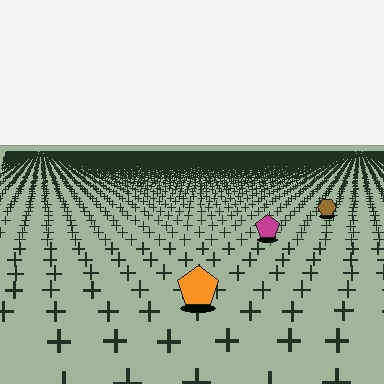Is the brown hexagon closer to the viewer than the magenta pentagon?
No. The magenta pentagon is closer — you can tell from the texture gradient: the ground texture is coarser near it.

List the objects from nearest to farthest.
From nearest to farthest: the orange pentagon, the magenta pentagon, the brown hexagon.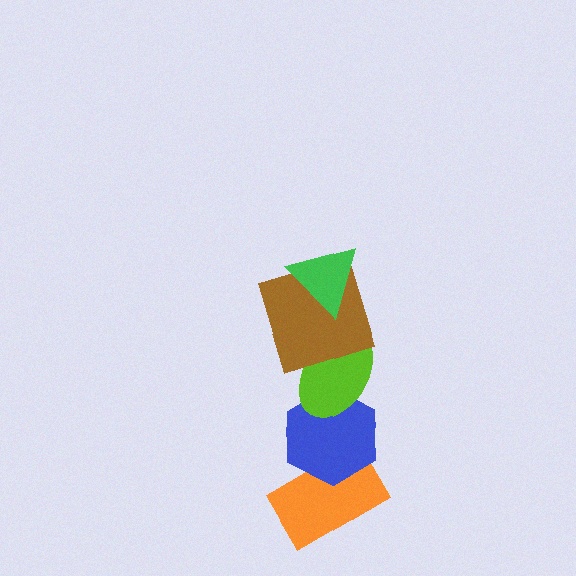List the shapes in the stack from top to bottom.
From top to bottom: the green triangle, the brown square, the lime ellipse, the blue hexagon, the orange rectangle.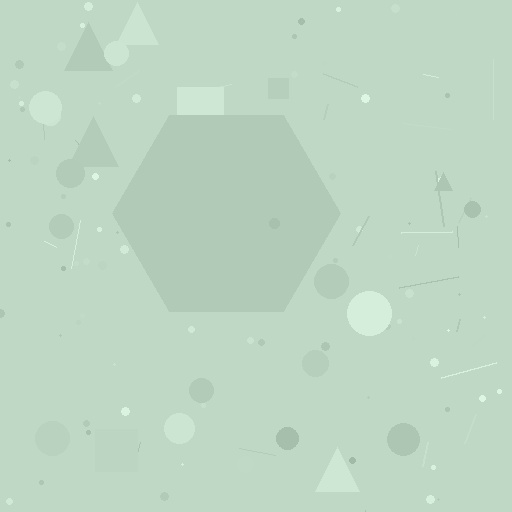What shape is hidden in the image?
A hexagon is hidden in the image.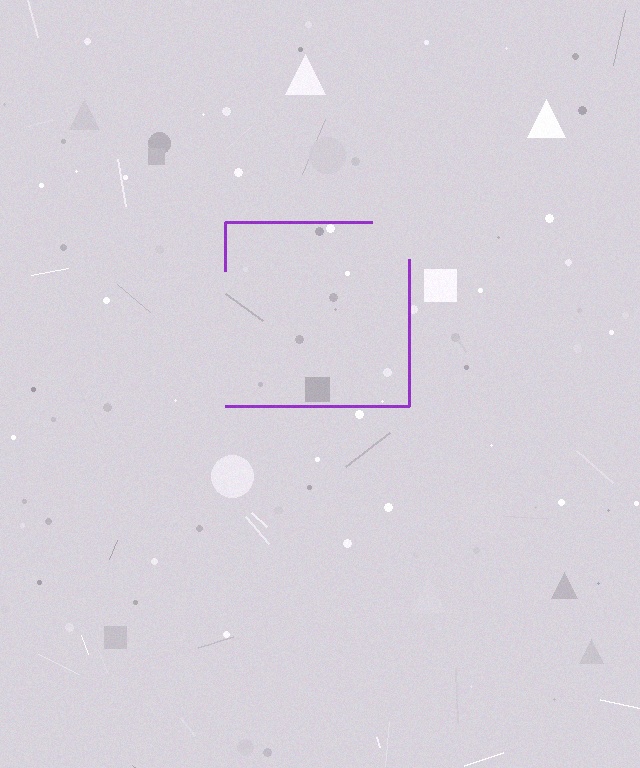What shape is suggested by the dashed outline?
The dashed outline suggests a square.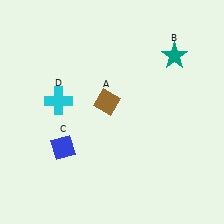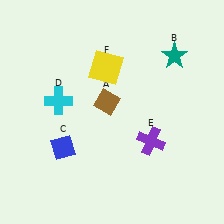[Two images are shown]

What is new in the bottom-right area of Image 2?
A purple cross (E) was added in the bottom-right area of Image 2.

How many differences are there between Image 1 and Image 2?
There are 2 differences between the two images.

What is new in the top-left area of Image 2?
A yellow square (F) was added in the top-left area of Image 2.